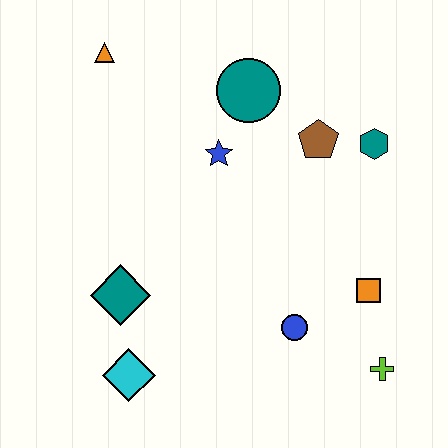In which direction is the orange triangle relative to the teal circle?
The orange triangle is to the left of the teal circle.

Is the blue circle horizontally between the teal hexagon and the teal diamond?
Yes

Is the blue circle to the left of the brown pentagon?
Yes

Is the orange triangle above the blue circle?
Yes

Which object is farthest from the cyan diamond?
The teal hexagon is farthest from the cyan diamond.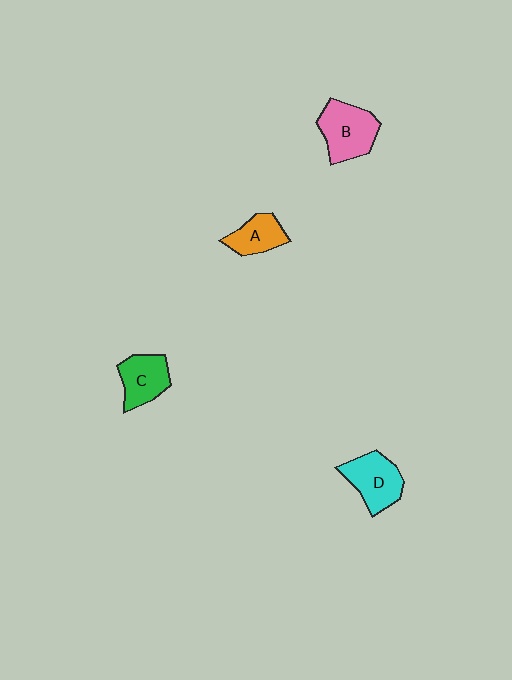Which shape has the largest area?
Shape B (pink).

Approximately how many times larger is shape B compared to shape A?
Approximately 1.5 times.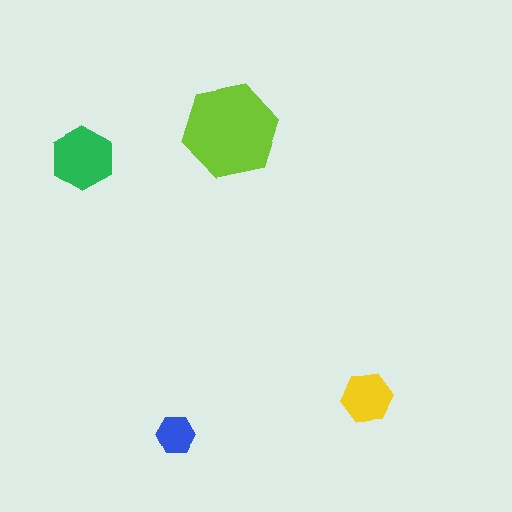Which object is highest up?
The lime hexagon is topmost.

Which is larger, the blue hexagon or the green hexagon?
The green one.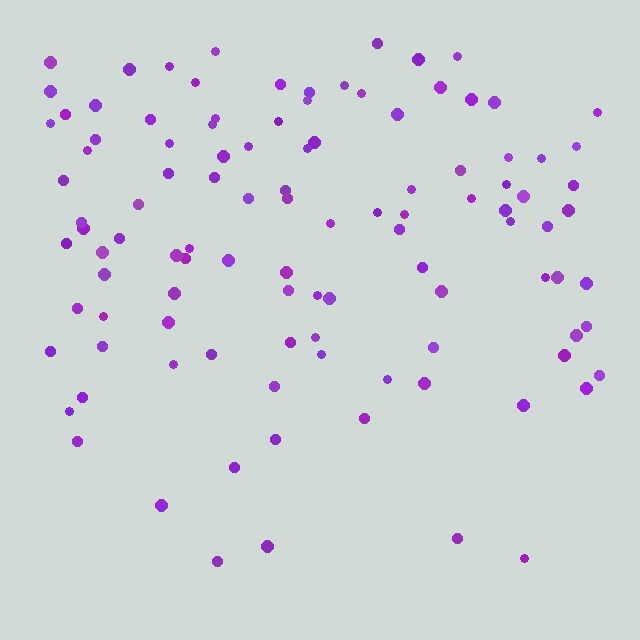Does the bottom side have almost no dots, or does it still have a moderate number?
Still a moderate number, just noticeably fewer than the top.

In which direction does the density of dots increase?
From bottom to top, with the top side densest.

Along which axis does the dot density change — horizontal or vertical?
Vertical.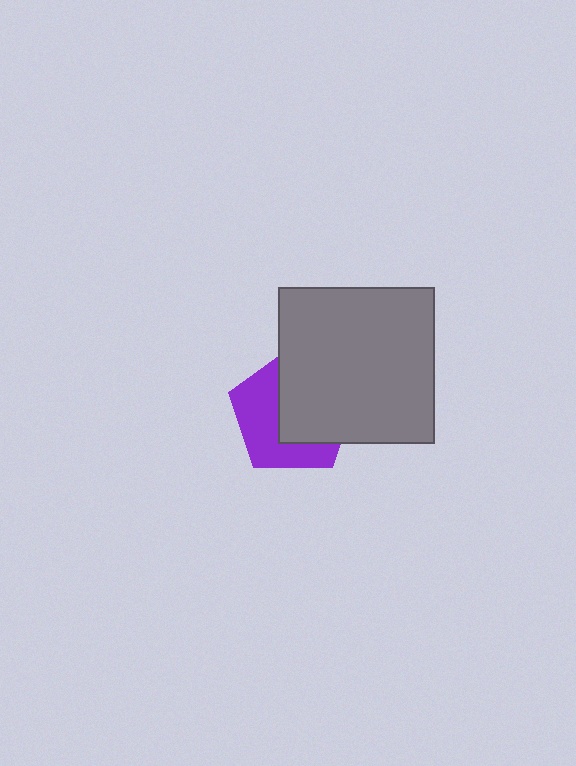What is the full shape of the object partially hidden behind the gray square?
The partially hidden object is a purple pentagon.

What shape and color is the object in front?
The object in front is a gray square.